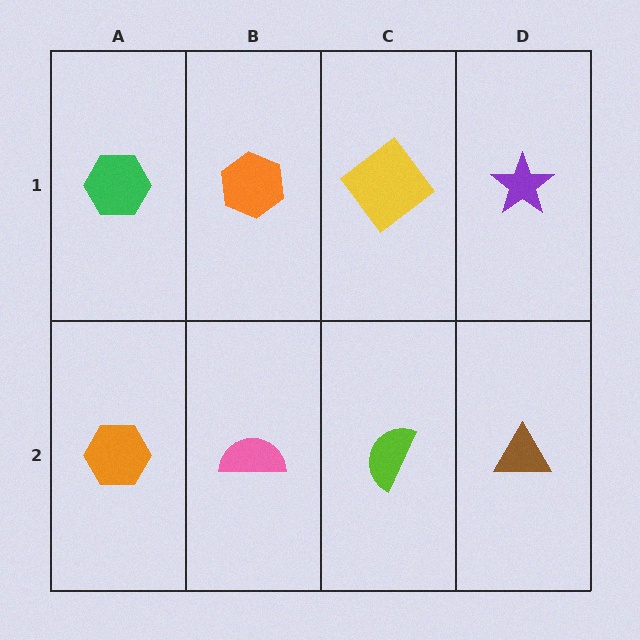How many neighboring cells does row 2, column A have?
2.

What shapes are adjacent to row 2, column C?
A yellow diamond (row 1, column C), a pink semicircle (row 2, column B), a brown triangle (row 2, column D).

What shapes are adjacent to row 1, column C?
A lime semicircle (row 2, column C), an orange hexagon (row 1, column B), a purple star (row 1, column D).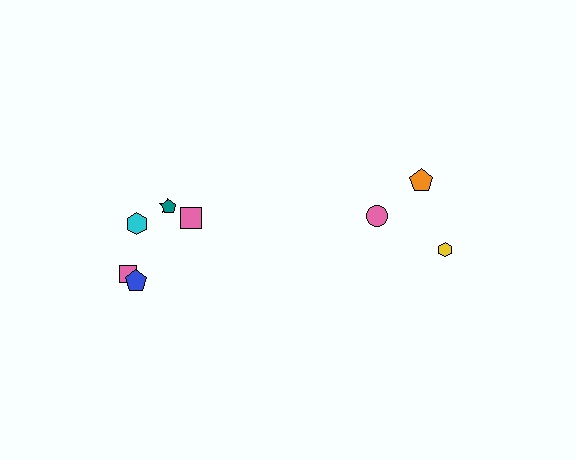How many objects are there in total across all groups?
There are 9 objects.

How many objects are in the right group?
There are 3 objects.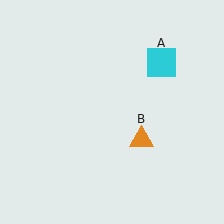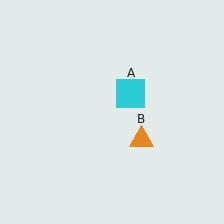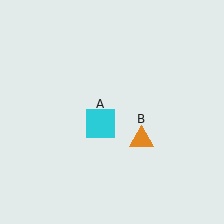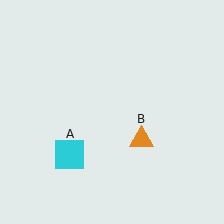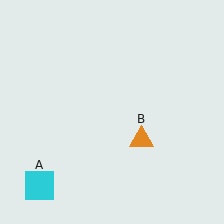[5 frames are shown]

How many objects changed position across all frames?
1 object changed position: cyan square (object A).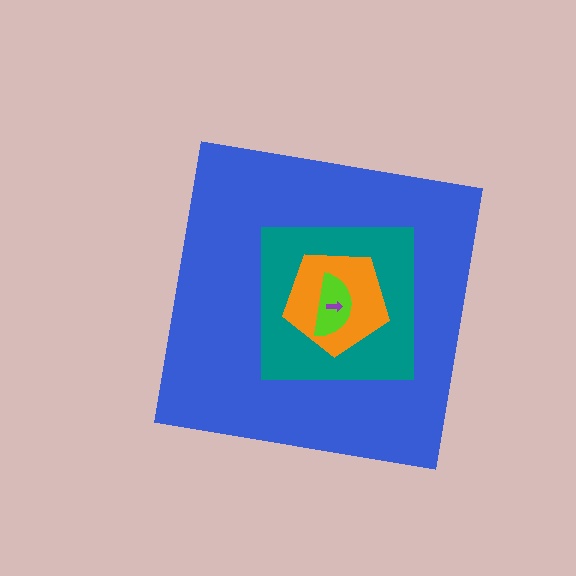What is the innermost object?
The purple arrow.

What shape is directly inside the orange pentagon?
The lime semicircle.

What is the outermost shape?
The blue square.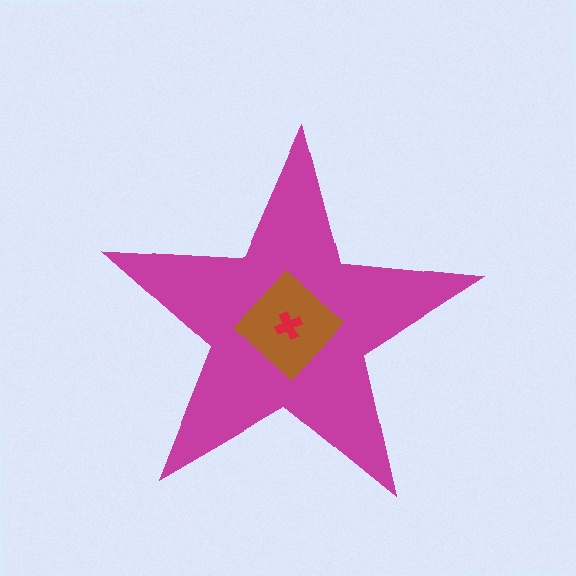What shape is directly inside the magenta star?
The brown diamond.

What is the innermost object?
The red cross.